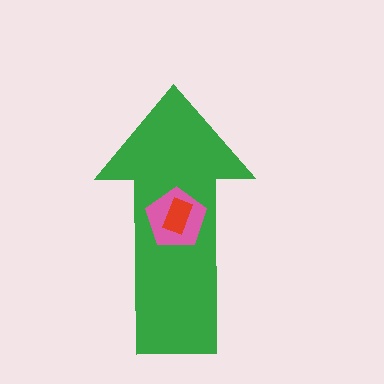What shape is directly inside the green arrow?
The pink pentagon.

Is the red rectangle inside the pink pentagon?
Yes.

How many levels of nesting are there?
3.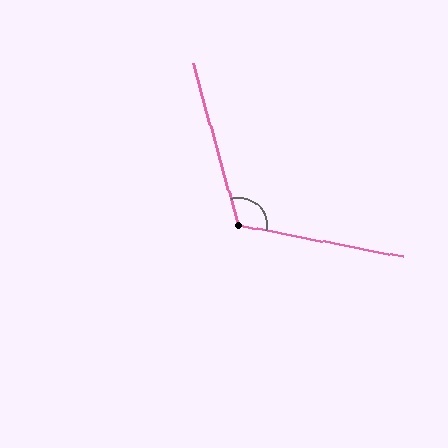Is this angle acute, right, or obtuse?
It is obtuse.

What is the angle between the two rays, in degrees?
Approximately 116 degrees.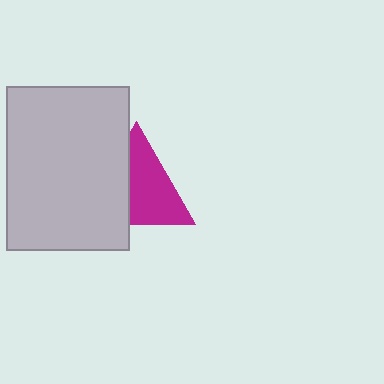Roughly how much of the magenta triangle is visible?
About half of it is visible (roughly 60%).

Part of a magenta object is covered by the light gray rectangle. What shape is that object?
It is a triangle.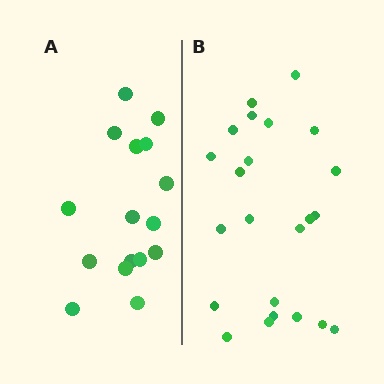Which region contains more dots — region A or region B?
Region B (the right region) has more dots.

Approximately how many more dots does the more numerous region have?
Region B has roughly 8 or so more dots than region A.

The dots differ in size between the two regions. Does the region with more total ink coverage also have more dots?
No. Region A has more total ink coverage because its dots are larger, but region B actually contains more individual dots. Total area can be misleading — the number of items is what matters here.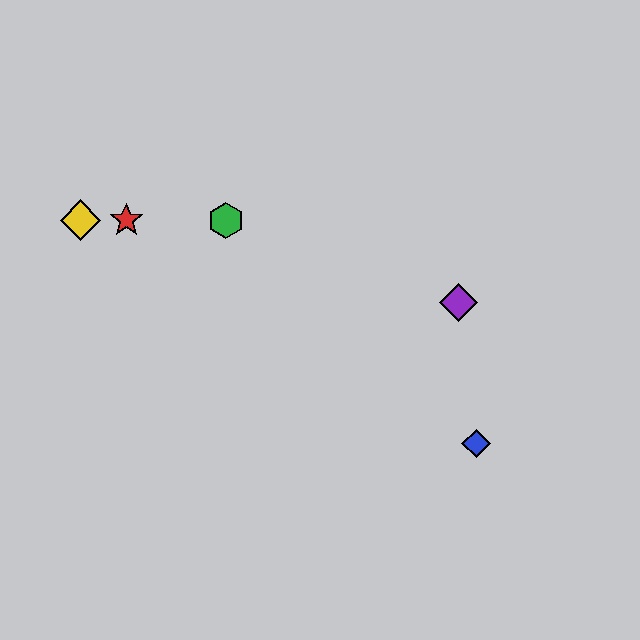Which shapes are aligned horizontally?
The red star, the green hexagon, the yellow diamond are aligned horizontally.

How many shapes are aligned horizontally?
3 shapes (the red star, the green hexagon, the yellow diamond) are aligned horizontally.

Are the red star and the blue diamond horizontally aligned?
No, the red star is at y≈220 and the blue diamond is at y≈443.